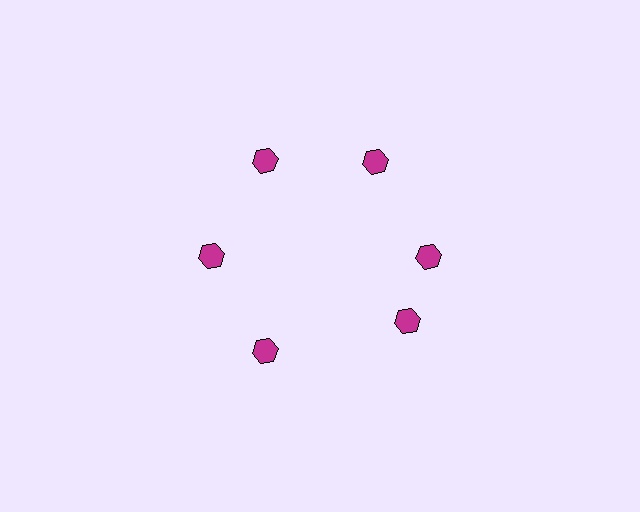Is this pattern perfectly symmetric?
No. The 6 magenta hexagons are arranged in a ring, but one element near the 5 o'clock position is rotated out of alignment along the ring, breaking the 6-fold rotational symmetry.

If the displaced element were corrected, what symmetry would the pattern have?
It would have 6-fold rotational symmetry — the pattern would map onto itself every 60 degrees.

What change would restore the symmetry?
The symmetry would be restored by rotating it back into even spacing with its neighbors so that all 6 hexagons sit at equal angles and equal distance from the center.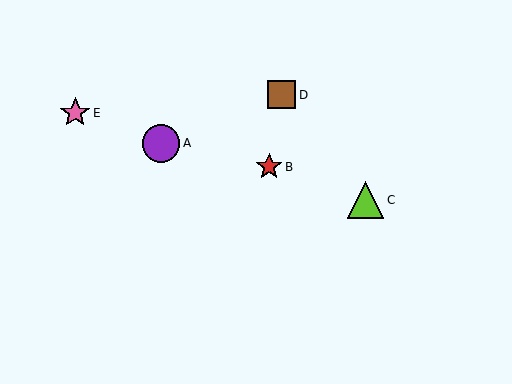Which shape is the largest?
The purple circle (labeled A) is the largest.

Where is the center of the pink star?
The center of the pink star is at (75, 113).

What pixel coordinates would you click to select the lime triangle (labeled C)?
Click at (366, 200) to select the lime triangle C.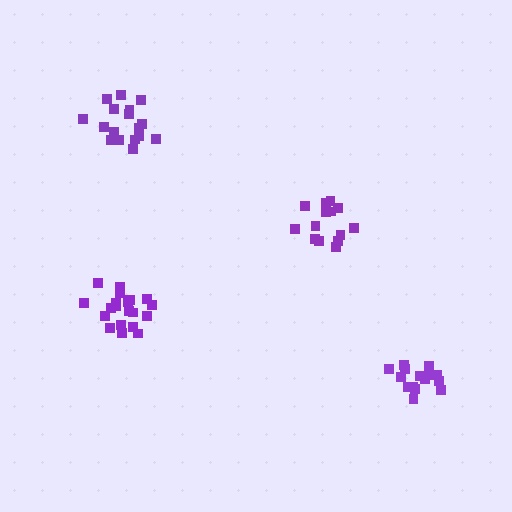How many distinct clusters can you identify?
There are 4 distinct clusters.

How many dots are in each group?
Group 1: 14 dots, Group 2: 18 dots, Group 3: 20 dots, Group 4: 16 dots (68 total).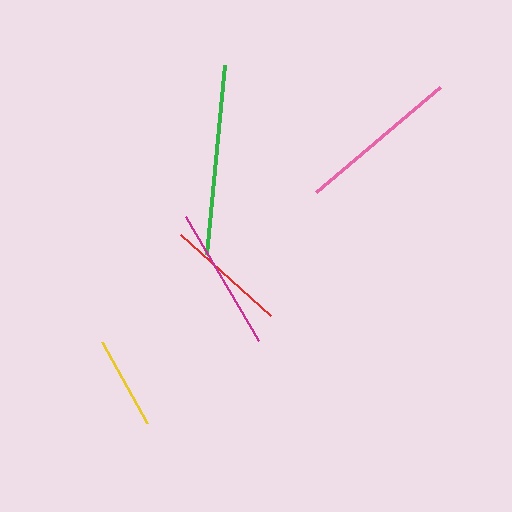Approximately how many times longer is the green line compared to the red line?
The green line is approximately 1.6 times the length of the red line.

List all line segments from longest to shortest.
From longest to shortest: green, pink, magenta, red, yellow.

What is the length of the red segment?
The red segment is approximately 121 pixels long.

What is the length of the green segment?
The green segment is approximately 190 pixels long.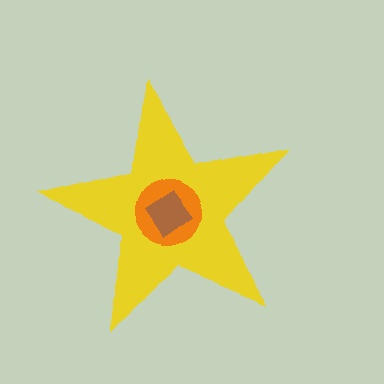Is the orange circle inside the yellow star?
Yes.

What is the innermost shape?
The brown diamond.